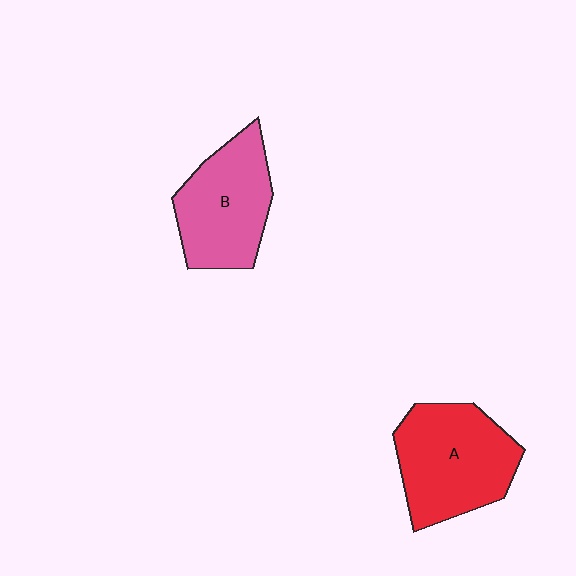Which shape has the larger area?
Shape A (red).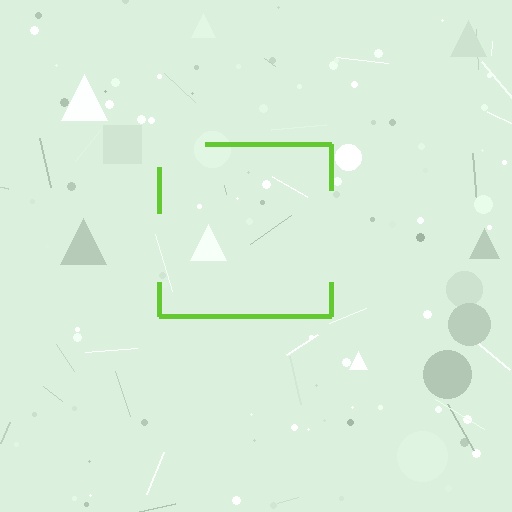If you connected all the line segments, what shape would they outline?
They would outline a square.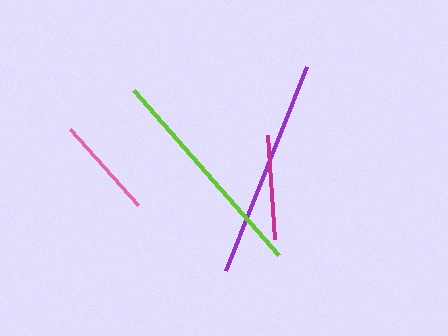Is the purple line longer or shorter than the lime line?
The purple line is longer than the lime line.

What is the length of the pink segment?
The pink segment is approximately 102 pixels long.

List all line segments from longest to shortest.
From longest to shortest: purple, lime, magenta, pink.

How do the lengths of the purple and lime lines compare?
The purple and lime lines are approximately the same length.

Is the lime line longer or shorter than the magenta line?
The lime line is longer than the magenta line.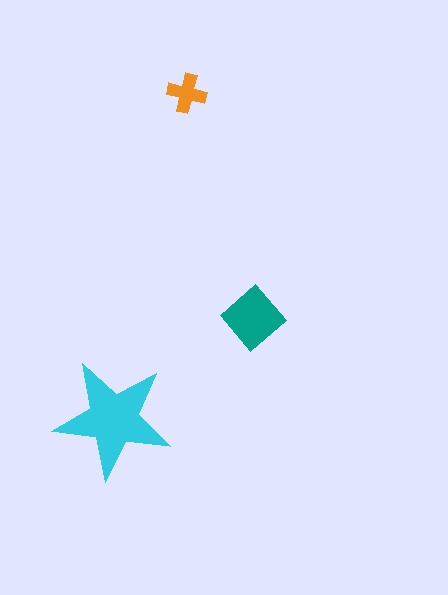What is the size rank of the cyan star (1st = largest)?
1st.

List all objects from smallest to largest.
The orange cross, the teal diamond, the cyan star.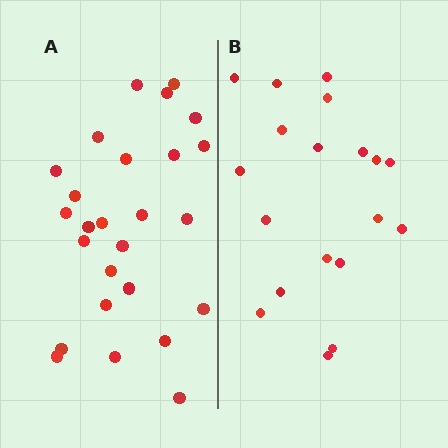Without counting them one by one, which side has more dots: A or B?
Region A (the left region) has more dots.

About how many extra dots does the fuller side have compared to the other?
Region A has roughly 8 or so more dots than region B.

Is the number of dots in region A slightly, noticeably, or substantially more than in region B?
Region A has noticeably more, but not dramatically so. The ratio is roughly 1.4 to 1.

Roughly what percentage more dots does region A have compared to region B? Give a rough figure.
About 35% more.